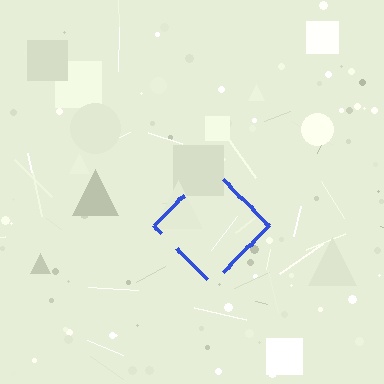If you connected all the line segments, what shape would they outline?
They would outline a diamond.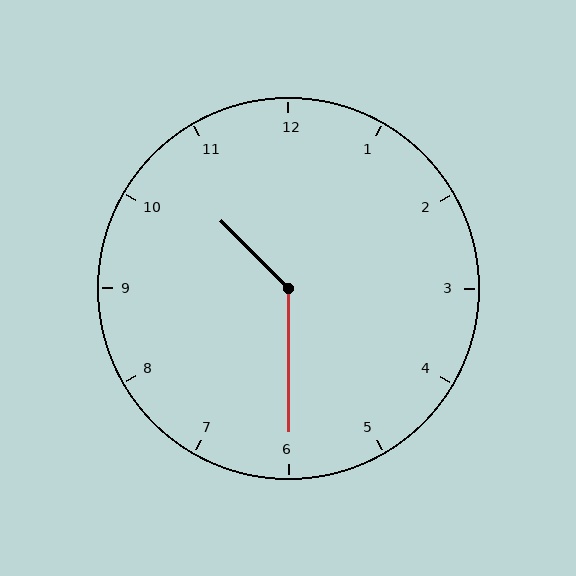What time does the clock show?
10:30.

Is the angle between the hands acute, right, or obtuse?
It is obtuse.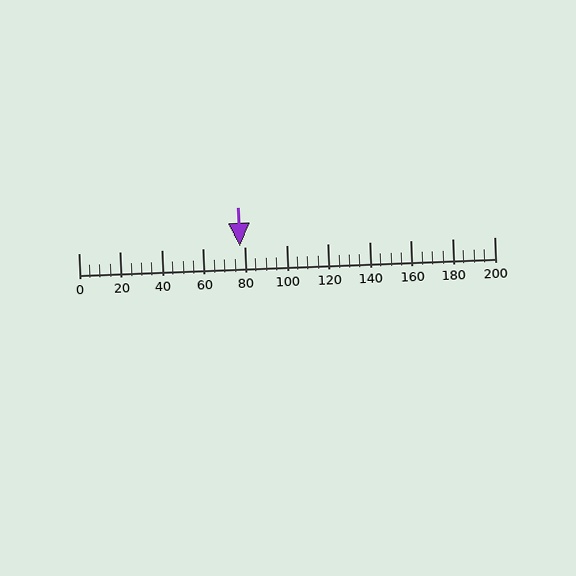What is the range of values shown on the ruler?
The ruler shows values from 0 to 200.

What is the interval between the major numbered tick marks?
The major tick marks are spaced 20 units apart.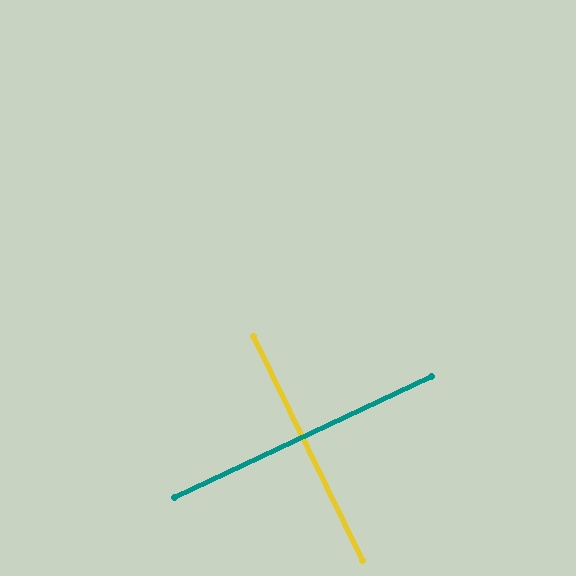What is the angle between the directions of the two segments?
Approximately 89 degrees.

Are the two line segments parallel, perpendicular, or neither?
Perpendicular — they meet at approximately 89°.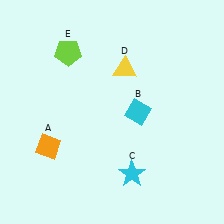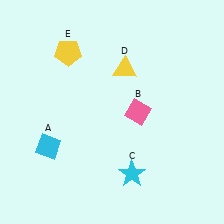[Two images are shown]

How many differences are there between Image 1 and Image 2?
There are 3 differences between the two images.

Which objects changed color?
A changed from orange to cyan. B changed from cyan to pink. E changed from lime to yellow.